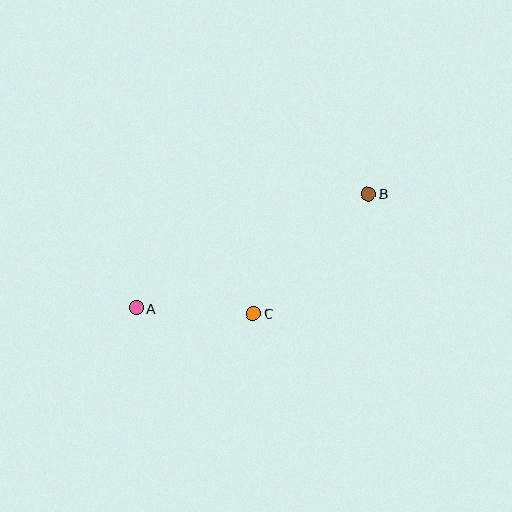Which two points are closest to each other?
Points A and C are closest to each other.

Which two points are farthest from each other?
Points A and B are farthest from each other.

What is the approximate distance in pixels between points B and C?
The distance between B and C is approximately 166 pixels.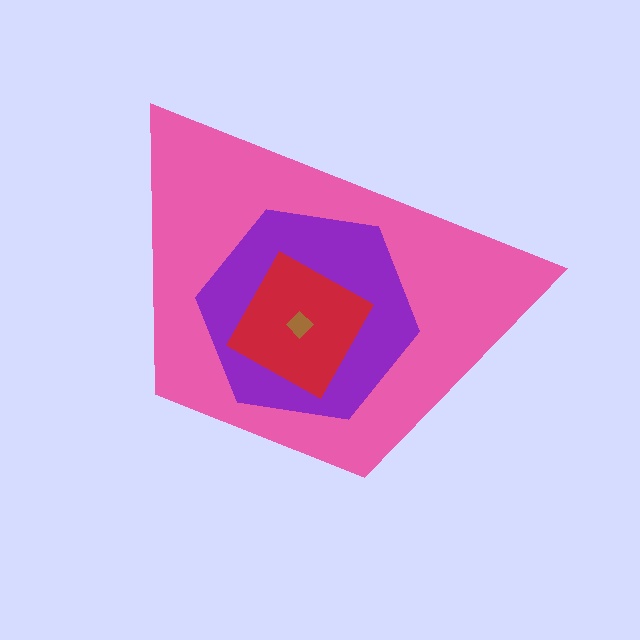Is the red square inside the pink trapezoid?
Yes.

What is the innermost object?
The brown diamond.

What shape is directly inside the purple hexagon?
The red square.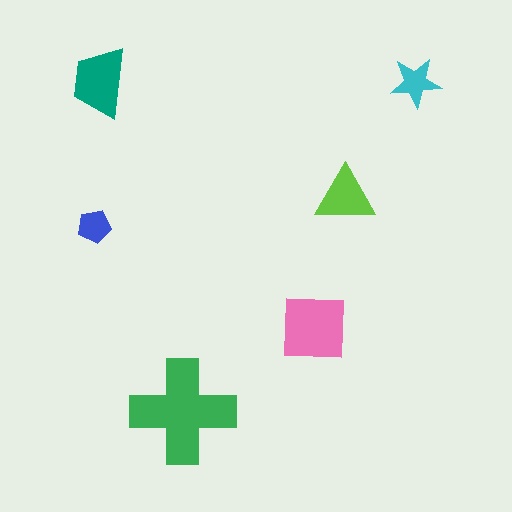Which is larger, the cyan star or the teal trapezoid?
The teal trapezoid.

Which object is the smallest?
The blue pentagon.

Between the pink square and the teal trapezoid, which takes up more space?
The pink square.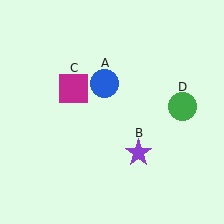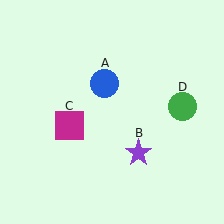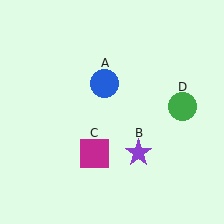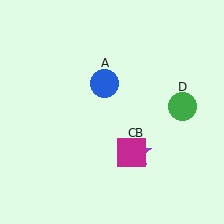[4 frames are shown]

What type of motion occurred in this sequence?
The magenta square (object C) rotated counterclockwise around the center of the scene.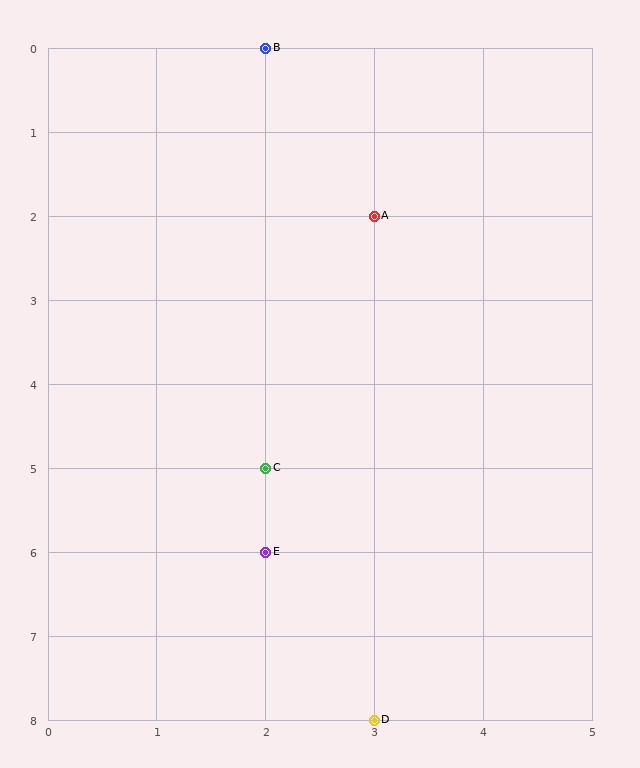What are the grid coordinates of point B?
Point B is at grid coordinates (2, 0).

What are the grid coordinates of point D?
Point D is at grid coordinates (3, 8).